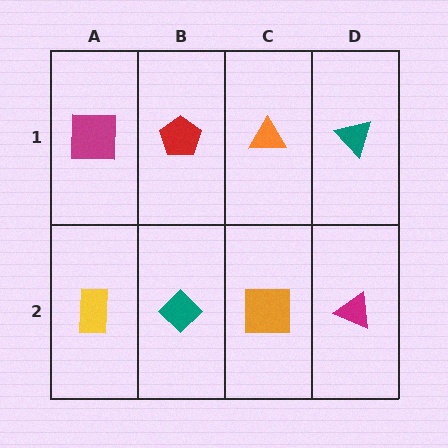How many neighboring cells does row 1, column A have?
2.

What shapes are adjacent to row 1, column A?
A yellow rectangle (row 2, column A), a red pentagon (row 1, column B).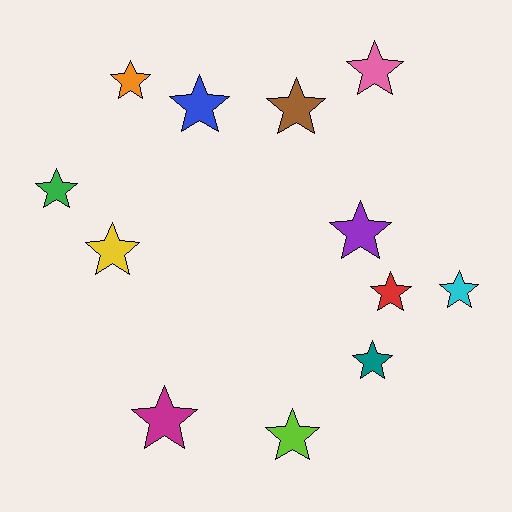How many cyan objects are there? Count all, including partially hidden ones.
There is 1 cyan object.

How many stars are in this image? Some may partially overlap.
There are 12 stars.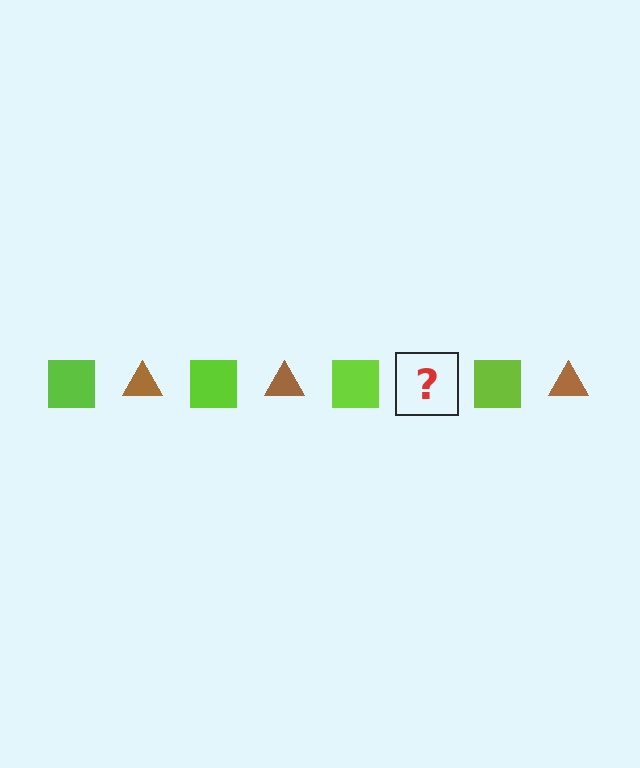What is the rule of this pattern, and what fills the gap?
The rule is that the pattern alternates between lime square and brown triangle. The gap should be filled with a brown triangle.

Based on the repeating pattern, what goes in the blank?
The blank should be a brown triangle.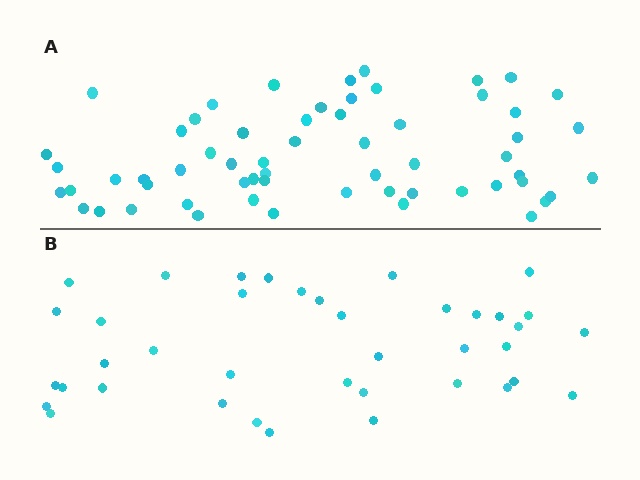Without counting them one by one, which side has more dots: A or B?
Region A (the top region) has more dots.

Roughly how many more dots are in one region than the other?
Region A has approximately 20 more dots than region B.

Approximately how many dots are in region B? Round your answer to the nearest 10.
About 40 dots. (The exact count is 39, which rounds to 40.)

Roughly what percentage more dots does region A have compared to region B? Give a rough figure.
About 55% more.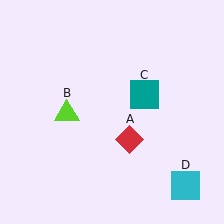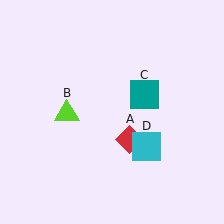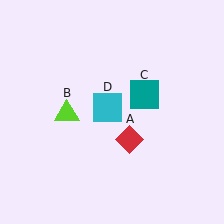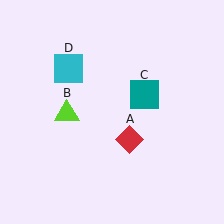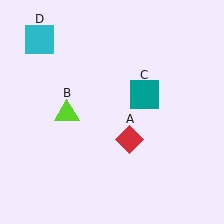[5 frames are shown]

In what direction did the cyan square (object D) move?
The cyan square (object D) moved up and to the left.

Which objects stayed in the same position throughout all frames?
Red diamond (object A) and lime triangle (object B) and teal square (object C) remained stationary.